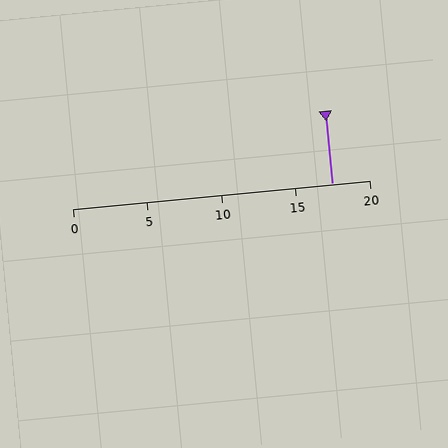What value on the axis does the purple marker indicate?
The marker indicates approximately 17.5.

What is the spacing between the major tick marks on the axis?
The major ticks are spaced 5 apart.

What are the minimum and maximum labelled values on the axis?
The axis runs from 0 to 20.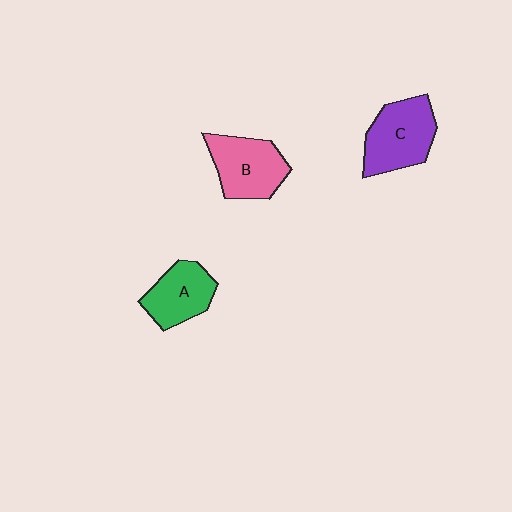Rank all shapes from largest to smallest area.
From largest to smallest: C (purple), B (pink), A (green).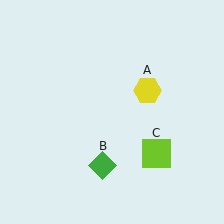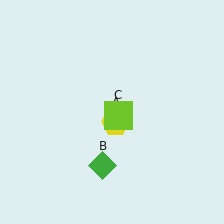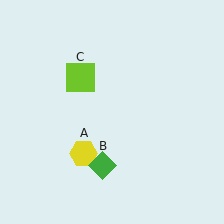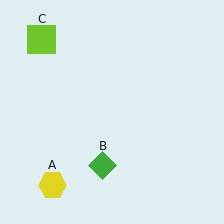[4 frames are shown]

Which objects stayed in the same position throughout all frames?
Green diamond (object B) remained stationary.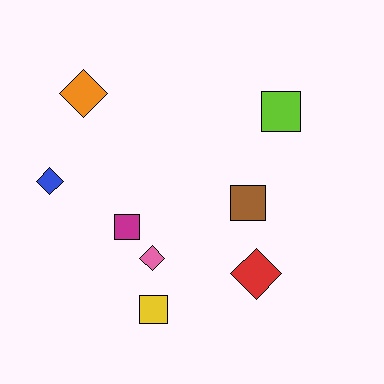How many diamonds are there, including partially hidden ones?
There are 4 diamonds.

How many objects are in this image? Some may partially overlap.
There are 8 objects.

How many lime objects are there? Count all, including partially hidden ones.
There is 1 lime object.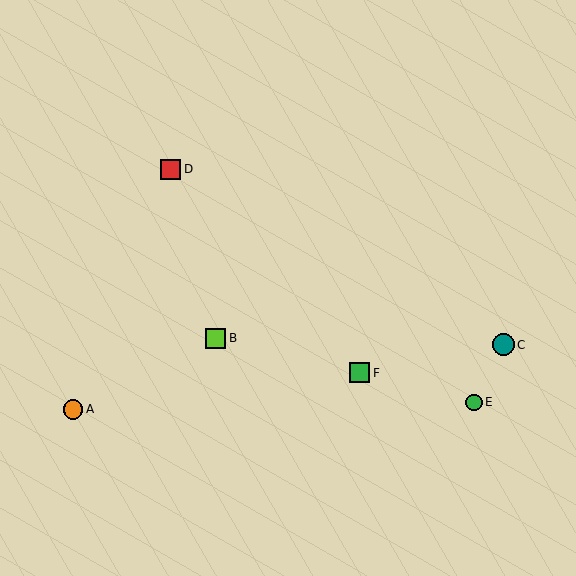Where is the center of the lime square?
The center of the lime square is at (216, 338).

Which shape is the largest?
The teal circle (labeled C) is the largest.